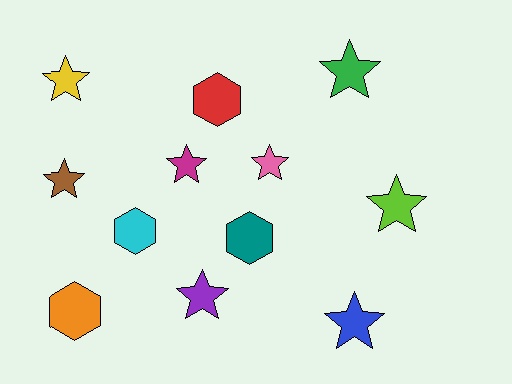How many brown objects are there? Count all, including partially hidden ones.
There is 1 brown object.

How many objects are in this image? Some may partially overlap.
There are 12 objects.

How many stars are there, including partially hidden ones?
There are 8 stars.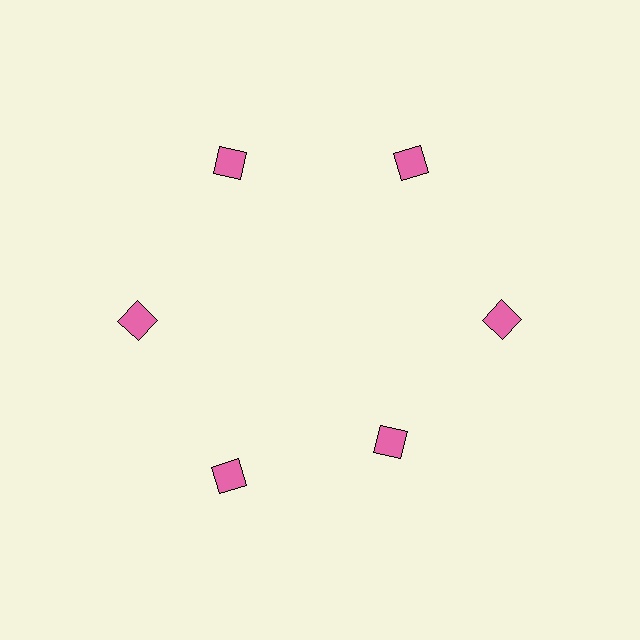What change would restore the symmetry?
The symmetry would be restored by moving it outward, back onto the ring so that all 6 squares sit at equal angles and equal distance from the center.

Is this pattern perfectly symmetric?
No. The 6 pink squares are arranged in a ring, but one element near the 5 o'clock position is pulled inward toward the center, breaking the 6-fold rotational symmetry.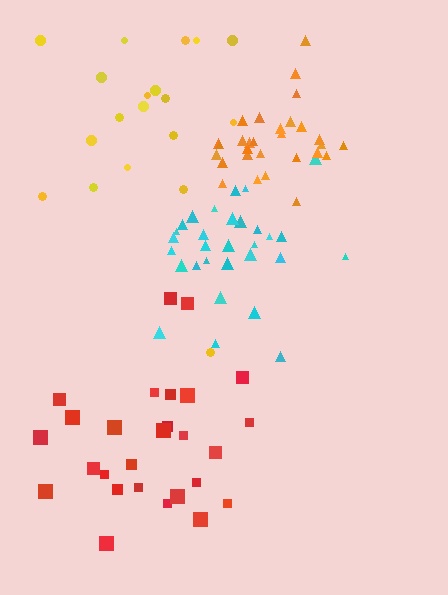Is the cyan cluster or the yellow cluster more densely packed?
Cyan.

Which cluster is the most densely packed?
Orange.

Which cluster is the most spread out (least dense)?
Yellow.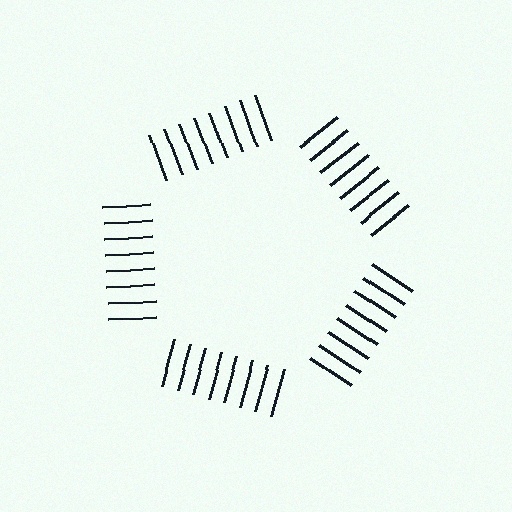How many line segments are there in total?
40 — 8 along each of the 5 edges.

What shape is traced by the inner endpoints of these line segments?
An illusory pentagon — the line segments terminate on its edges but no continuous stroke is drawn.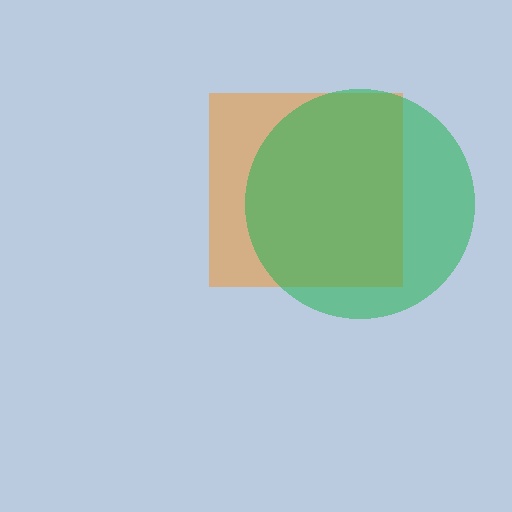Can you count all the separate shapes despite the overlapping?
Yes, there are 2 separate shapes.